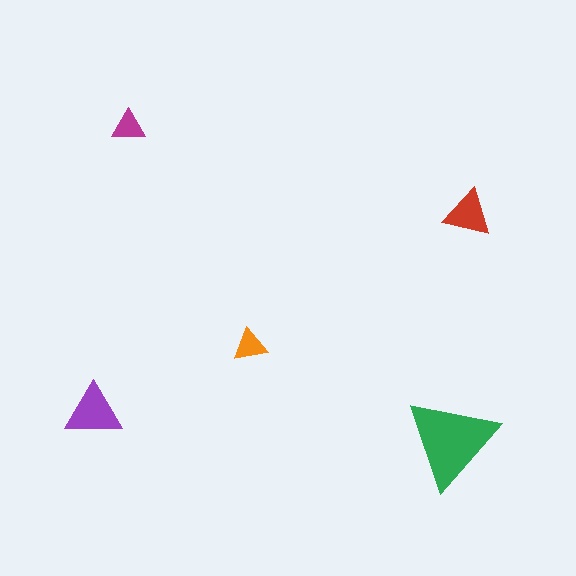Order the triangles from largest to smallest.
the green one, the purple one, the red one, the orange one, the magenta one.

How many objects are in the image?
There are 5 objects in the image.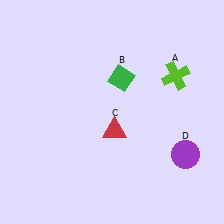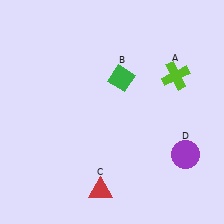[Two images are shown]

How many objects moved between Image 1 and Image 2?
1 object moved between the two images.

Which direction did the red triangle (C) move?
The red triangle (C) moved down.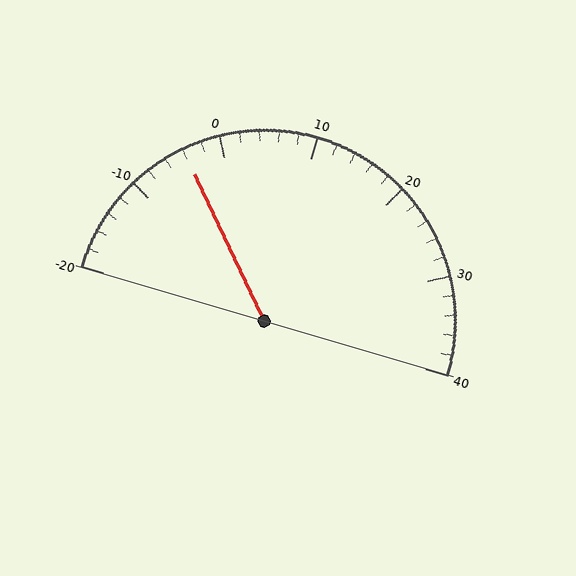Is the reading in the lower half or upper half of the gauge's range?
The reading is in the lower half of the range (-20 to 40).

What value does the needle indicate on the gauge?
The needle indicates approximately -4.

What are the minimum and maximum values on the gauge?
The gauge ranges from -20 to 40.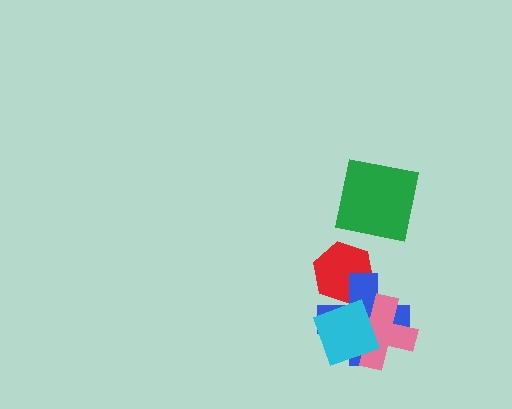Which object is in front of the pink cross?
The cyan diamond is in front of the pink cross.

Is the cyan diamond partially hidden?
No, no other shape covers it.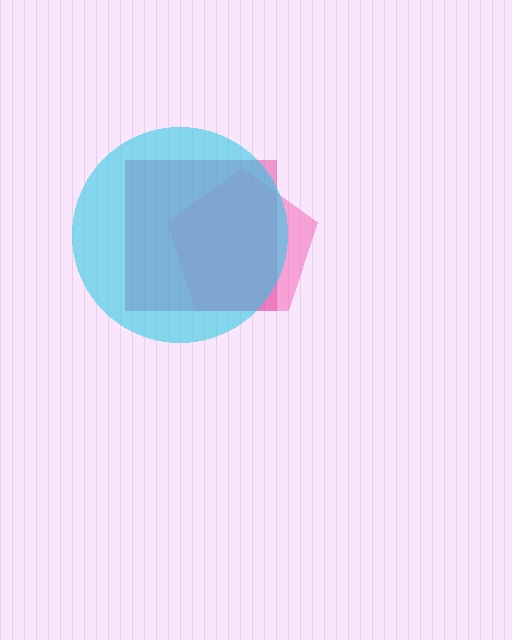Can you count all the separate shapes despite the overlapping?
Yes, there are 3 separate shapes.